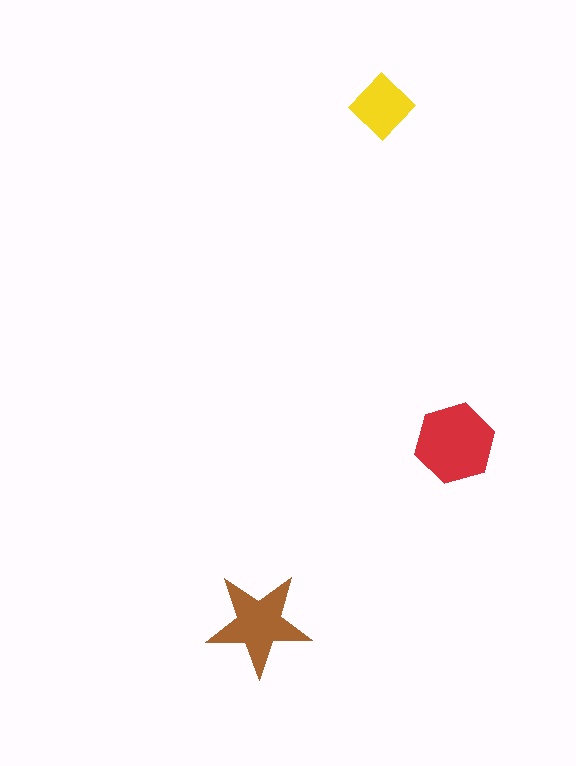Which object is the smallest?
The yellow diamond.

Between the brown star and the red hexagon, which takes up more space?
The red hexagon.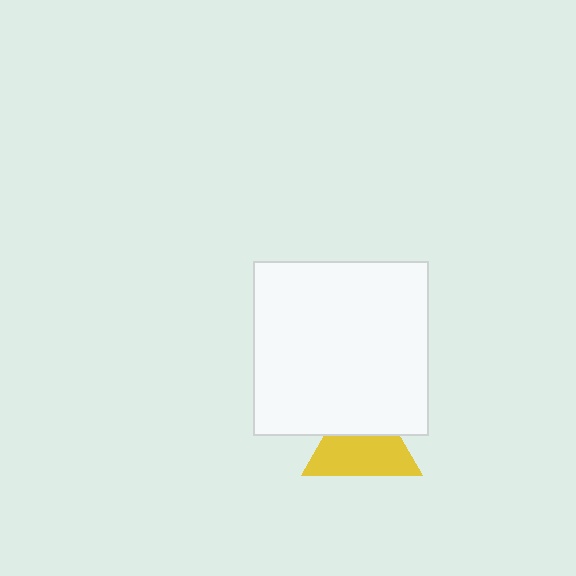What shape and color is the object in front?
The object in front is a white square.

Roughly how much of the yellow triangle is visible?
About half of it is visible (roughly 61%).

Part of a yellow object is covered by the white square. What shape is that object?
It is a triangle.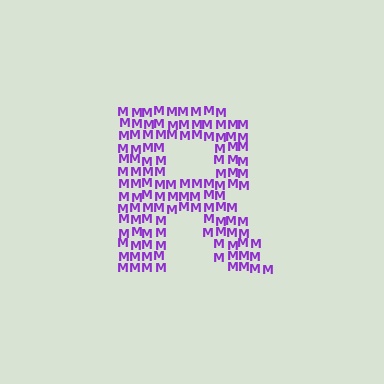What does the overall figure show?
The overall figure shows the letter R.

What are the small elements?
The small elements are letter M's.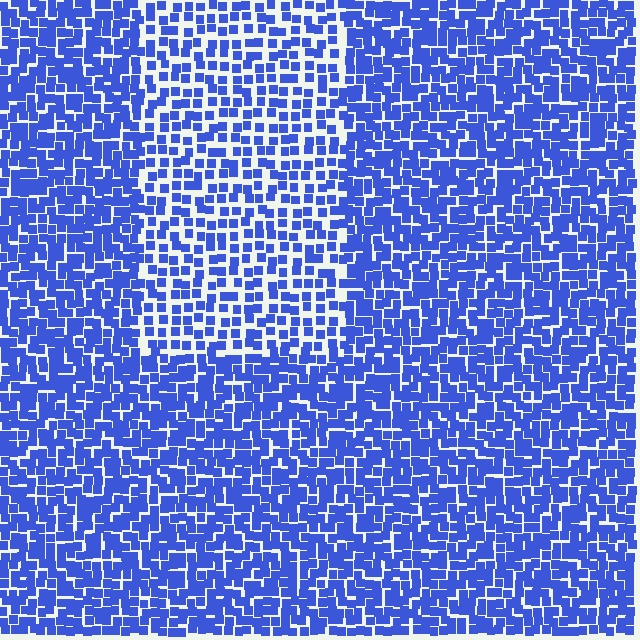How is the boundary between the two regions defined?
The boundary is defined by a change in element density (approximately 1.7x ratio). All elements are the same color, size, and shape.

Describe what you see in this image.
The image contains small blue elements arranged at two different densities. A rectangle-shaped region is visible where the elements are less densely packed than the surrounding area.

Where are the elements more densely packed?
The elements are more densely packed outside the rectangle boundary.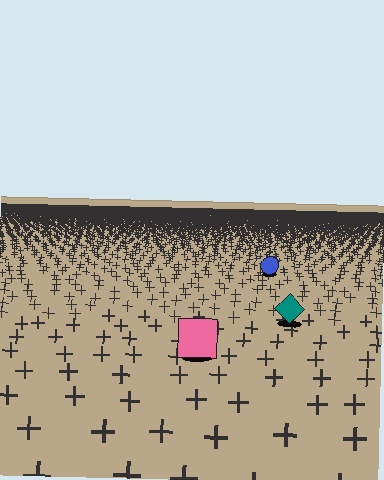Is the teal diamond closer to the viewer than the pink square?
No. The pink square is closer — you can tell from the texture gradient: the ground texture is coarser near it.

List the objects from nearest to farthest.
From nearest to farthest: the pink square, the teal diamond, the blue circle.